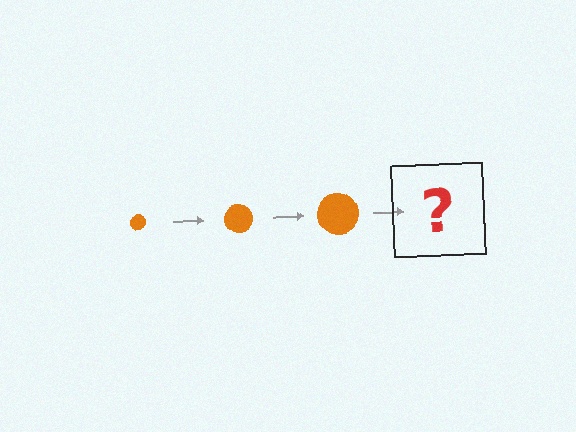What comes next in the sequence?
The next element should be an orange circle, larger than the previous one.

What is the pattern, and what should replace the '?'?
The pattern is that the circle gets progressively larger each step. The '?' should be an orange circle, larger than the previous one.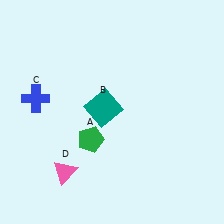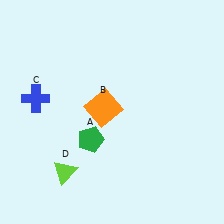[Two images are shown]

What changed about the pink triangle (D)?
In Image 1, D is pink. In Image 2, it changed to lime.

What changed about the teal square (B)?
In Image 1, B is teal. In Image 2, it changed to orange.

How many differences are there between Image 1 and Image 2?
There are 2 differences between the two images.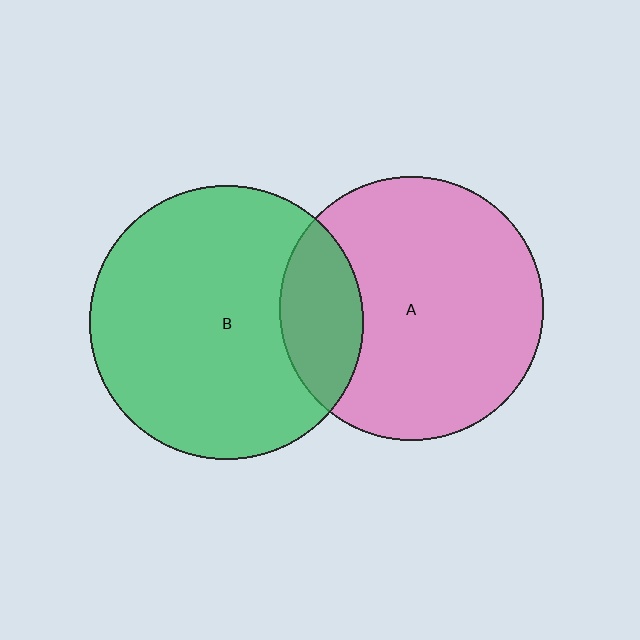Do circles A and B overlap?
Yes.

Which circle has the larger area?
Circle B (green).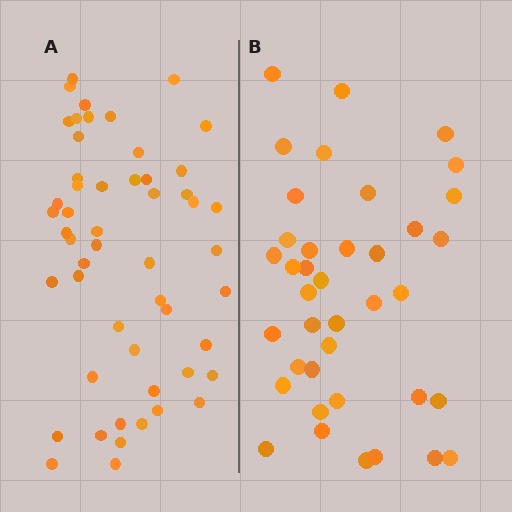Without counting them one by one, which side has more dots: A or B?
Region A (the left region) has more dots.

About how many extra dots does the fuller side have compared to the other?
Region A has approximately 15 more dots than region B.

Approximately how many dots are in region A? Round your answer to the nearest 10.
About 50 dots. (The exact count is 52, which rounds to 50.)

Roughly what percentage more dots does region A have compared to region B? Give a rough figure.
About 35% more.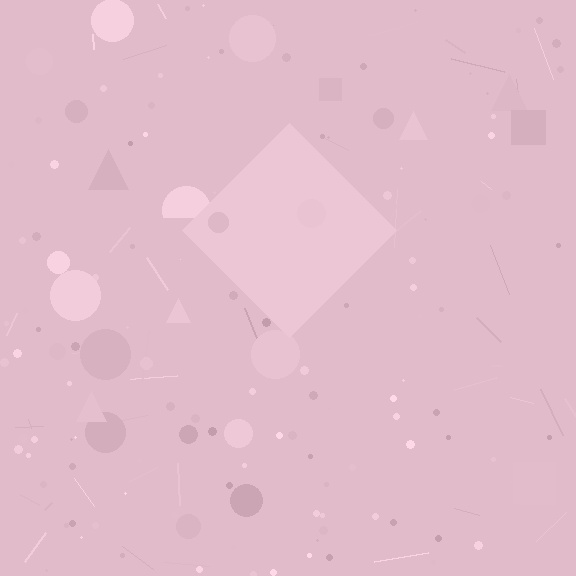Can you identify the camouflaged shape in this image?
The camouflaged shape is a diamond.